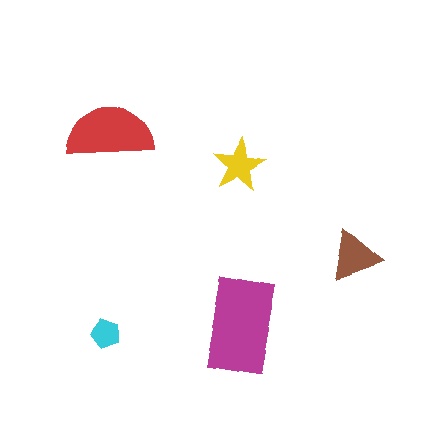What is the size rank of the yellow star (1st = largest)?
4th.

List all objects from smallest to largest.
The cyan pentagon, the yellow star, the brown triangle, the red semicircle, the magenta rectangle.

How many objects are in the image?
There are 5 objects in the image.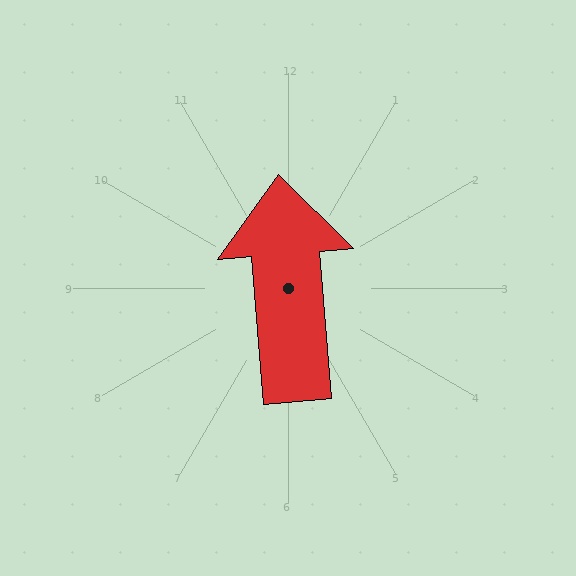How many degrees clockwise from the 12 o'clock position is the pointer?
Approximately 355 degrees.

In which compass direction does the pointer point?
North.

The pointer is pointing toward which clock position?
Roughly 12 o'clock.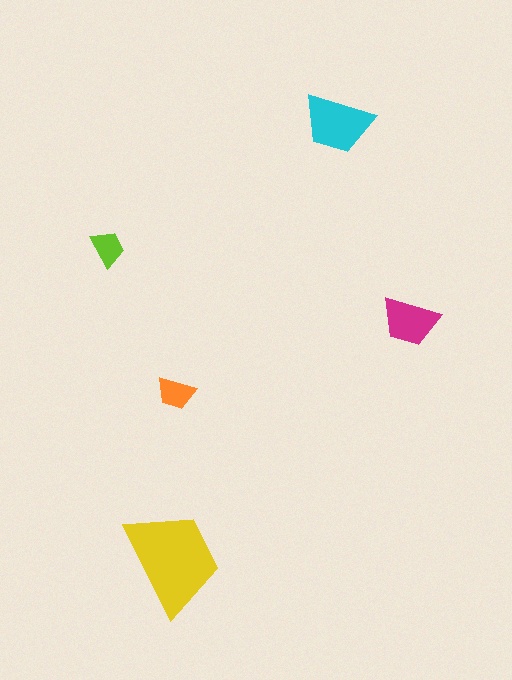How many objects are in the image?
There are 5 objects in the image.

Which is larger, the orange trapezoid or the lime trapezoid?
The orange one.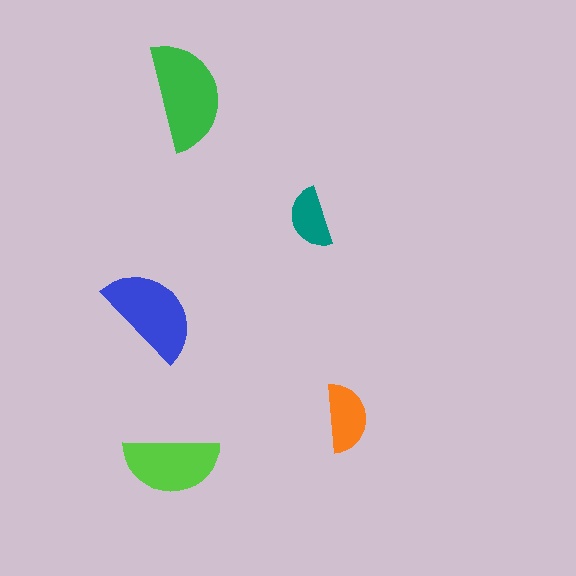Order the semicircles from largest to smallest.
the green one, the blue one, the lime one, the orange one, the teal one.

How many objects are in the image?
There are 5 objects in the image.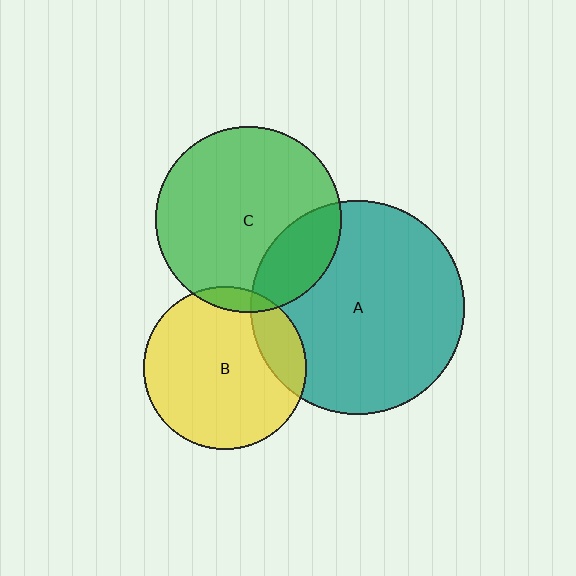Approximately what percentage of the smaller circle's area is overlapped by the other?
Approximately 5%.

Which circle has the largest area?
Circle A (teal).